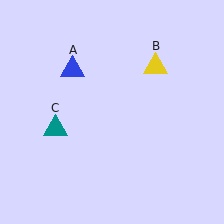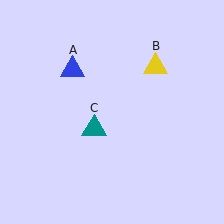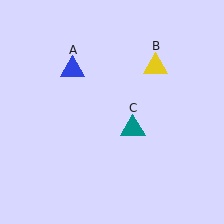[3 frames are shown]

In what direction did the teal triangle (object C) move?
The teal triangle (object C) moved right.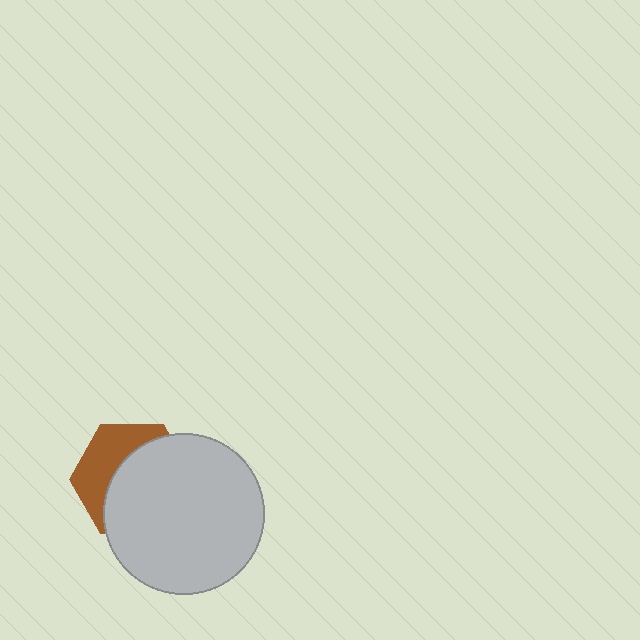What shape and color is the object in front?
The object in front is a light gray circle.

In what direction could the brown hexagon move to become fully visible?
The brown hexagon could move toward the upper-left. That would shift it out from behind the light gray circle entirely.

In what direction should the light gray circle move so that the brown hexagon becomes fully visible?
The light gray circle should move toward the lower-right. That is the shortest direction to clear the overlap and leave the brown hexagon fully visible.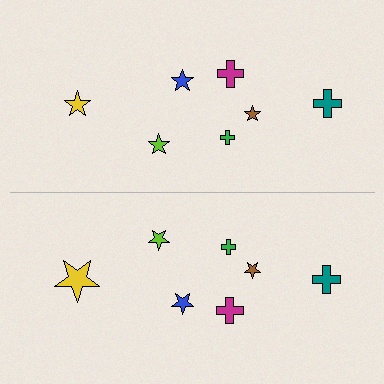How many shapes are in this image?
There are 14 shapes in this image.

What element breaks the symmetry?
The yellow star on the bottom side has a different size than its mirror counterpart.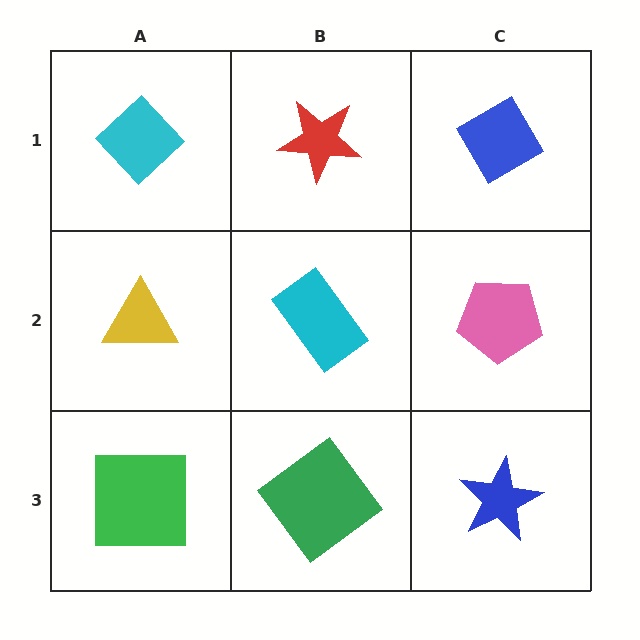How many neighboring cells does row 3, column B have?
3.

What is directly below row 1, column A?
A yellow triangle.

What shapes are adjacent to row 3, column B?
A cyan rectangle (row 2, column B), a green square (row 3, column A), a blue star (row 3, column C).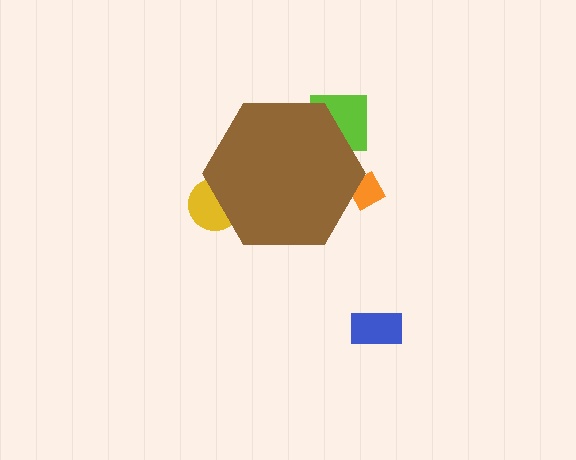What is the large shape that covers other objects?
A brown hexagon.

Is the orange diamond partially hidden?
Yes, the orange diamond is partially hidden behind the brown hexagon.